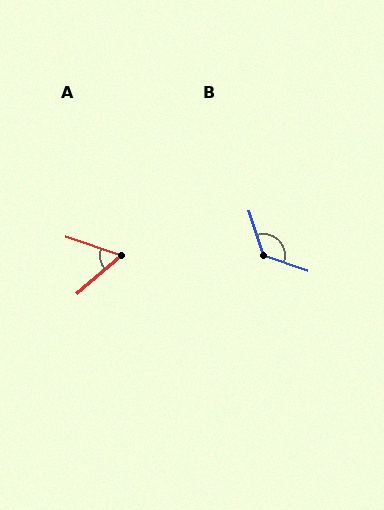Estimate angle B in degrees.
Approximately 127 degrees.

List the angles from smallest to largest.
A (60°), B (127°).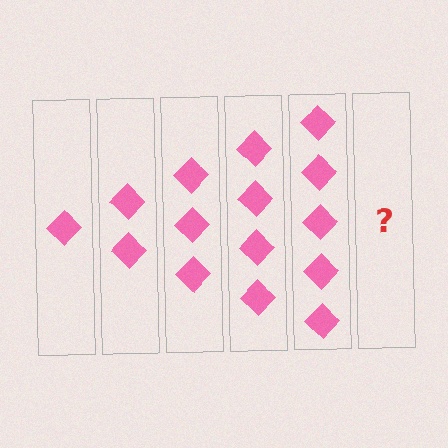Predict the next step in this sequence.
The next step is 6 diamonds.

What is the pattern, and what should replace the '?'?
The pattern is that each step adds one more diamond. The '?' should be 6 diamonds.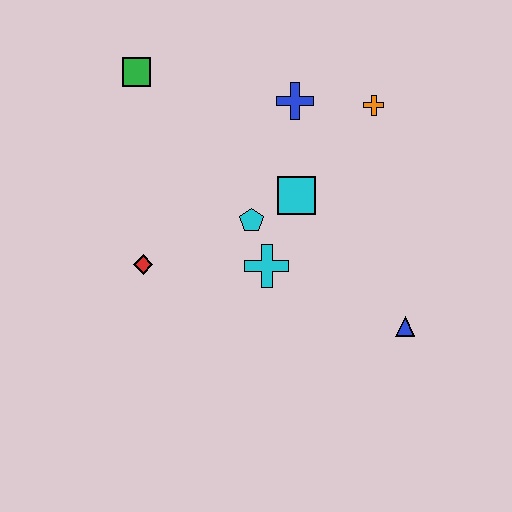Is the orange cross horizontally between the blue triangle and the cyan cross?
Yes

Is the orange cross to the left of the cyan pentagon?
No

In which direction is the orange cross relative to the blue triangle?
The orange cross is above the blue triangle.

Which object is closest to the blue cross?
The orange cross is closest to the blue cross.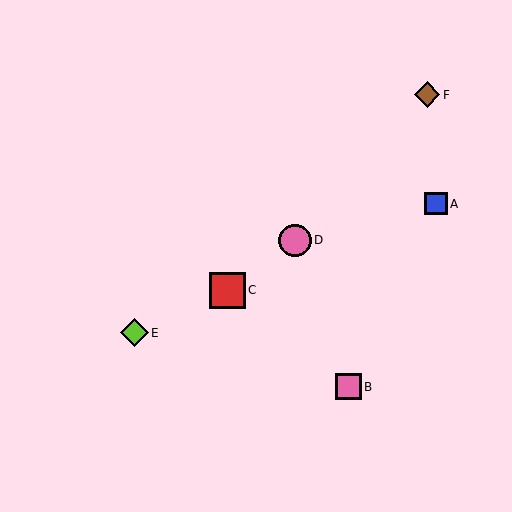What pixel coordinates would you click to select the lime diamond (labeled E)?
Click at (135, 333) to select the lime diamond E.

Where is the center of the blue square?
The center of the blue square is at (436, 204).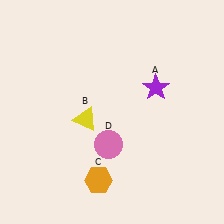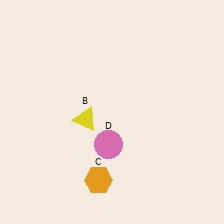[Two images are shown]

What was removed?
The purple star (A) was removed in Image 2.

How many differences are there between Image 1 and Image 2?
There is 1 difference between the two images.